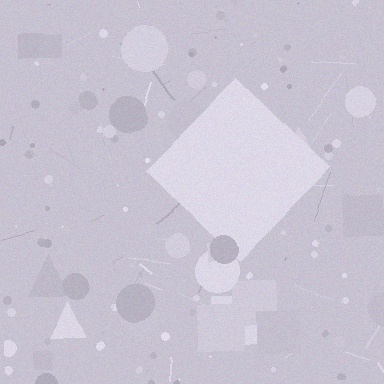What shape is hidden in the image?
A diamond is hidden in the image.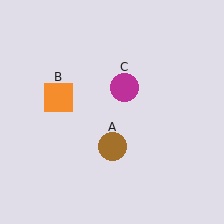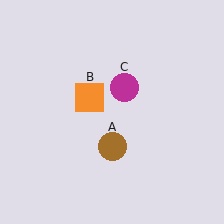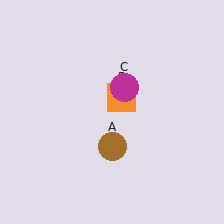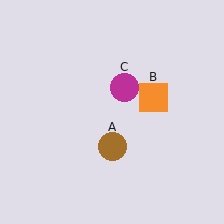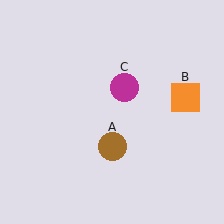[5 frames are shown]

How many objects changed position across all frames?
1 object changed position: orange square (object B).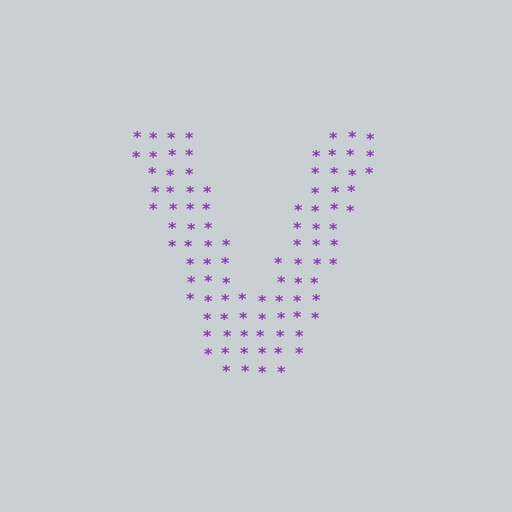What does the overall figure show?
The overall figure shows the letter V.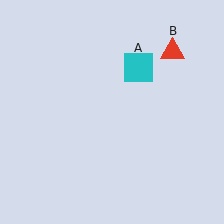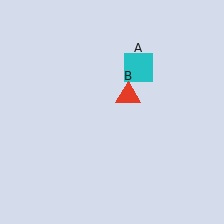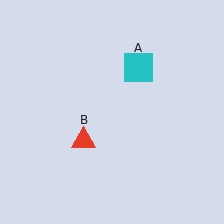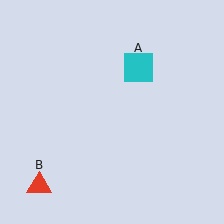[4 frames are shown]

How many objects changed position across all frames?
1 object changed position: red triangle (object B).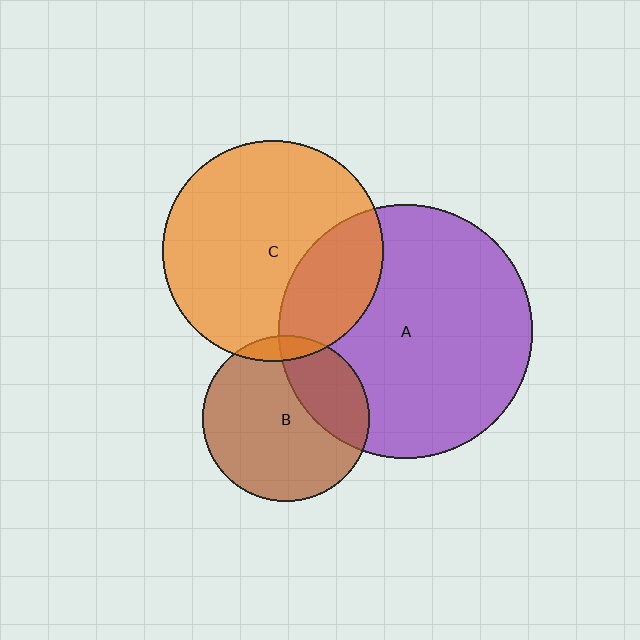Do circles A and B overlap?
Yes.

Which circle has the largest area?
Circle A (purple).